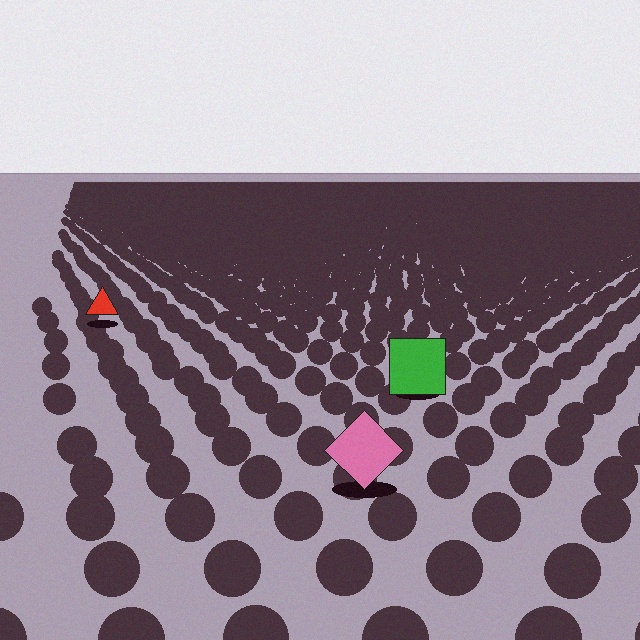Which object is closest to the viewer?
The pink diamond is closest. The texture marks near it are larger and more spread out.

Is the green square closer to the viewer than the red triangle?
Yes. The green square is closer — you can tell from the texture gradient: the ground texture is coarser near it.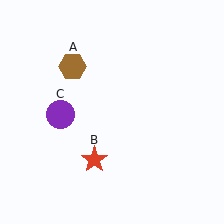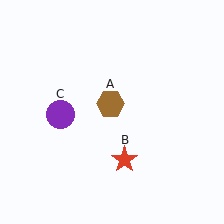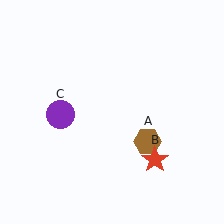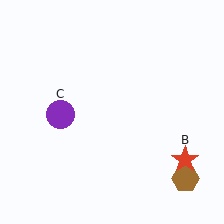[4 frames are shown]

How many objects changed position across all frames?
2 objects changed position: brown hexagon (object A), red star (object B).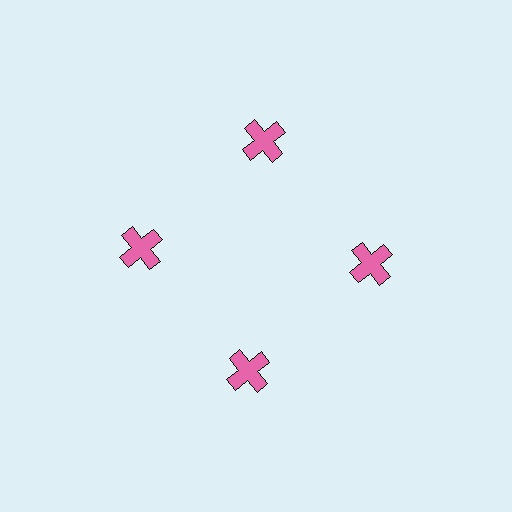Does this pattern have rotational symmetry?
Yes, this pattern has 4-fold rotational symmetry. It looks the same after rotating 90 degrees around the center.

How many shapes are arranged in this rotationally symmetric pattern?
There are 4 shapes, arranged in 4 groups of 1.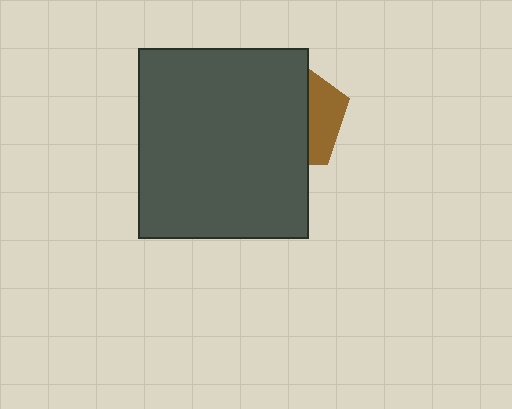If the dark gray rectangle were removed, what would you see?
You would see the complete brown pentagon.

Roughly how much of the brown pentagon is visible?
A small part of it is visible (roughly 30%).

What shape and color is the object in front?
The object in front is a dark gray rectangle.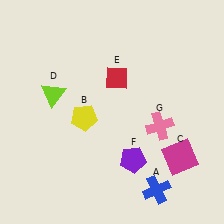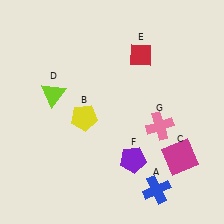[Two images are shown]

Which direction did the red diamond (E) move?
The red diamond (E) moved right.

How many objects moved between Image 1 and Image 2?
1 object moved between the two images.